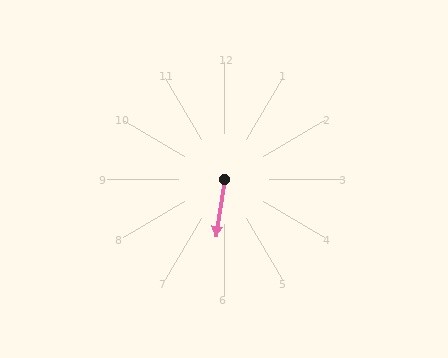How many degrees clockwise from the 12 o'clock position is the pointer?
Approximately 188 degrees.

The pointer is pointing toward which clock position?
Roughly 6 o'clock.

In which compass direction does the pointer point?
South.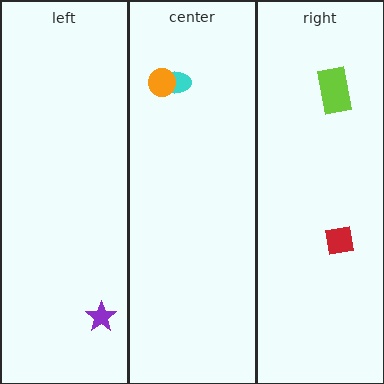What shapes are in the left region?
The purple star.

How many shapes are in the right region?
2.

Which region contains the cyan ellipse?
The center region.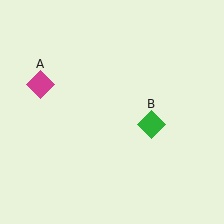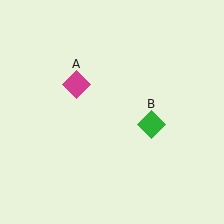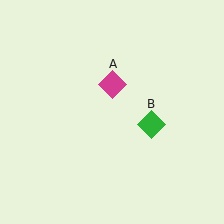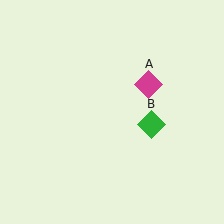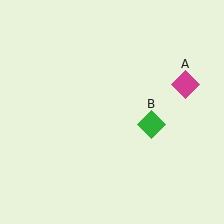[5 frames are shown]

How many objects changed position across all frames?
1 object changed position: magenta diamond (object A).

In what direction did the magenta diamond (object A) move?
The magenta diamond (object A) moved right.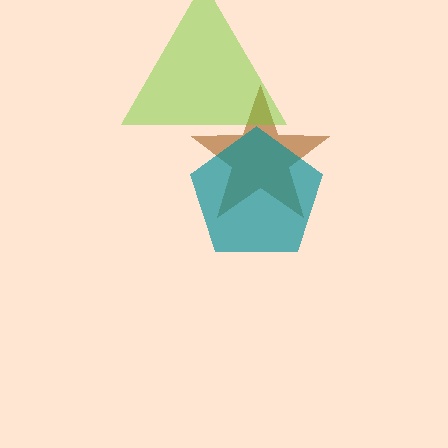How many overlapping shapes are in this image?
There are 3 overlapping shapes in the image.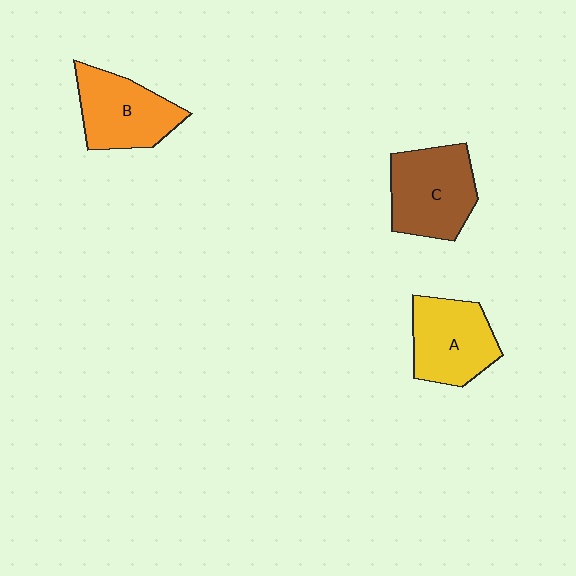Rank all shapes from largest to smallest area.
From largest to smallest: C (brown), B (orange), A (yellow).